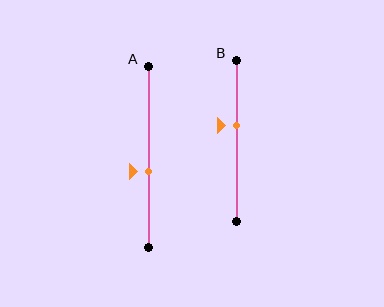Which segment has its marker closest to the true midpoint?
Segment A has its marker closest to the true midpoint.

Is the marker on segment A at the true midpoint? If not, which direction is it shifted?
No, the marker on segment A is shifted downward by about 8% of the segment length.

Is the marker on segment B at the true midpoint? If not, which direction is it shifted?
No, the marker on segment B is shifted upward by about 10% of the segment length.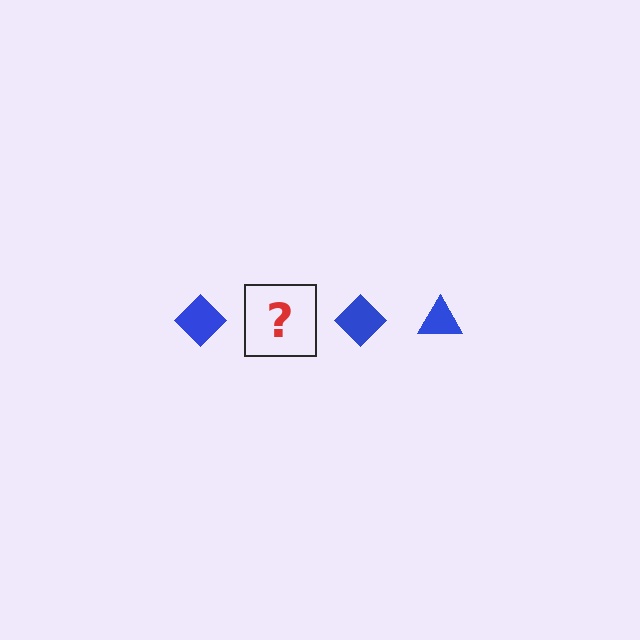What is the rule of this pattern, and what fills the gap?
The rule is that the pattern cycles through diamond, triangle shapes in blue. The gap should be filled with a blue triangle.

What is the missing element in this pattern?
The missing element is a blue triangle.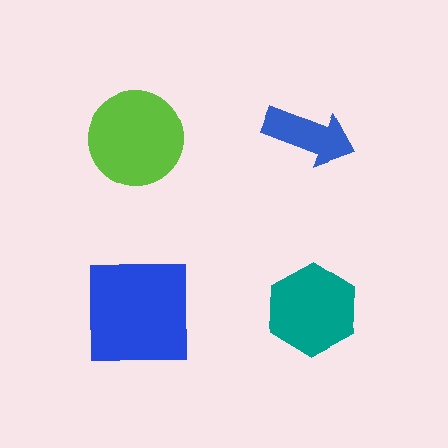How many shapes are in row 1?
2 shapes.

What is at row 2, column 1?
A blue square.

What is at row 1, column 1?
A lime circle.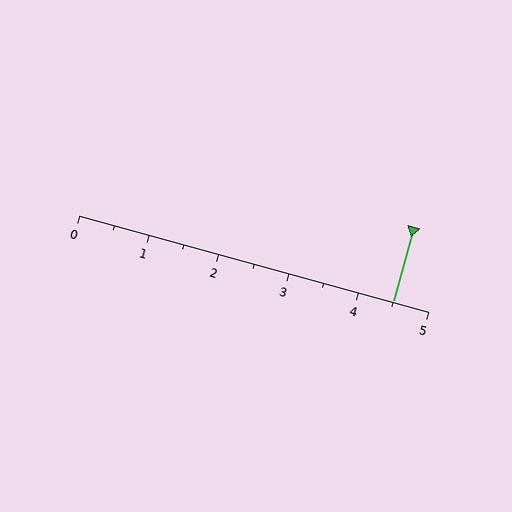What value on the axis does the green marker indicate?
The marker indicates approximately 4.5.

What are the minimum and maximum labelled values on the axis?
The axis runs from 0 to 5.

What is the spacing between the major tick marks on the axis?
The major ticks are spaced 1 apart.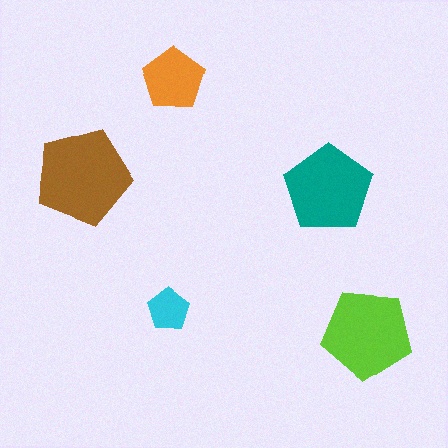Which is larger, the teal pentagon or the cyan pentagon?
The teal one.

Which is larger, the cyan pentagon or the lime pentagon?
The lime one.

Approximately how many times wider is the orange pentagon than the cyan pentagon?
About 1.5 times wider.